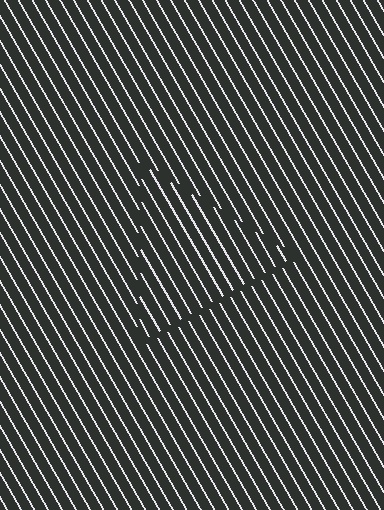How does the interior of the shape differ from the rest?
The interior of the shape contains the same grating, shifted by half a period — the contour is defined by the phase discontinuity where line-ends from the inner and outer gratings abut.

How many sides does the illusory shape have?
3 sides — the line-ends trace a triangle.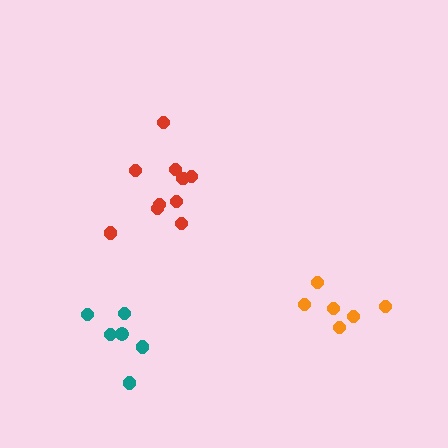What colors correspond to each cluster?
The clusters are colored: red, orange, teal.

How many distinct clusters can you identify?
There are 3 distinct clusters.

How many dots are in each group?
Group 1: 10 dots, Group 2: 6 dots, Group 3: 6 dots (22 total).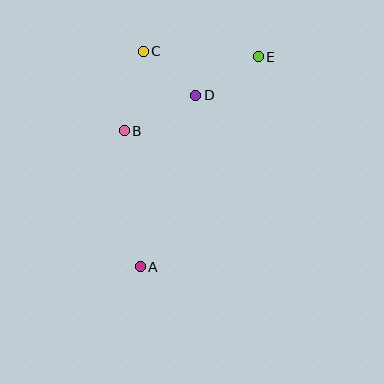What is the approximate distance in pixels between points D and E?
The distance between D and E is approximately 73 pixels.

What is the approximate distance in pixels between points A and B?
The distance between A and B is approximately 137 pixels.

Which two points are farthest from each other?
Points A and E are farthest from each other.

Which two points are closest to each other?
Points C and D are closest to each other.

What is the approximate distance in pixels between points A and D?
The distance between A and D is approximately 180 pixels.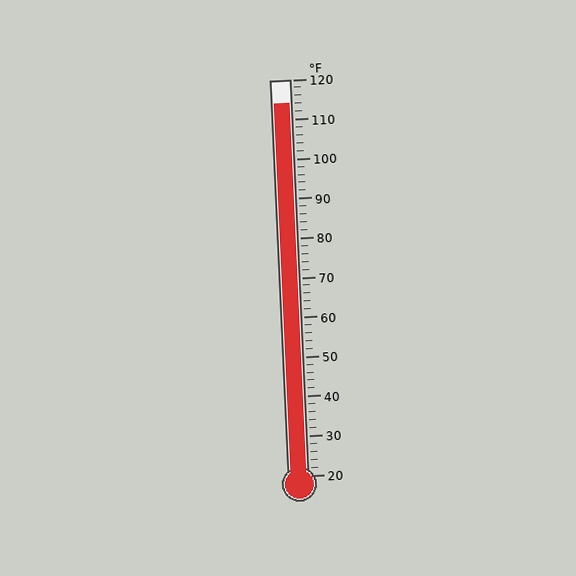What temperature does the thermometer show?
The thermometer shows approximately 114°F.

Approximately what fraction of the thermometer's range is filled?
The thermometer is filled to approximately 95% of its range.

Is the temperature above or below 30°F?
The temperature is above 30°F.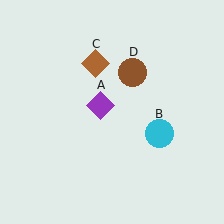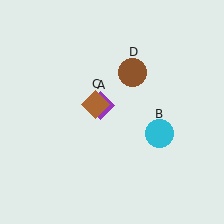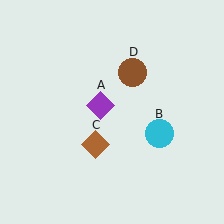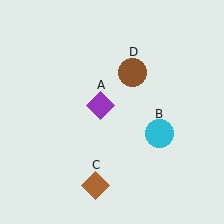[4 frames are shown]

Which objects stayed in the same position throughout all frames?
Purple diamond (object A) and cyan circle (object B) and brown circle (object D) remained stationary.